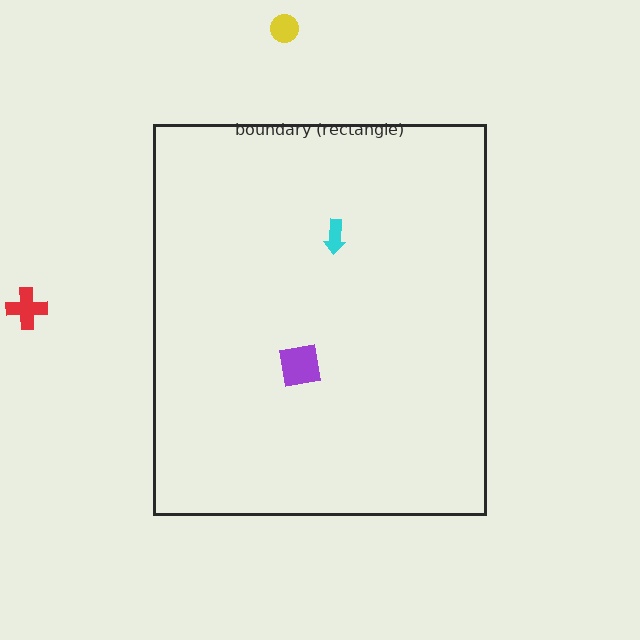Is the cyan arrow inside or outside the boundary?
Inside.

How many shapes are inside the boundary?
2 inside, 2 outside.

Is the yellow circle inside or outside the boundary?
Outside.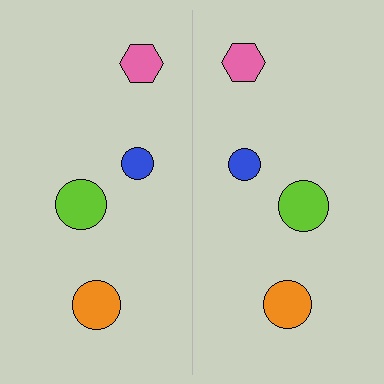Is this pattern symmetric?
Yes, this pattern has bilateral (reflection) symmetry.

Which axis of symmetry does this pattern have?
The pattern has a vertical axis of symmetry running through the center of the image.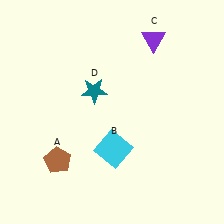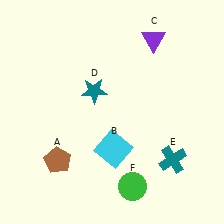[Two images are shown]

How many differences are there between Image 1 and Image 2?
There are 2 differences between the two images.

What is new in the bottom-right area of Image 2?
A teal cross (E) was added in the bottom-right area of Image 2.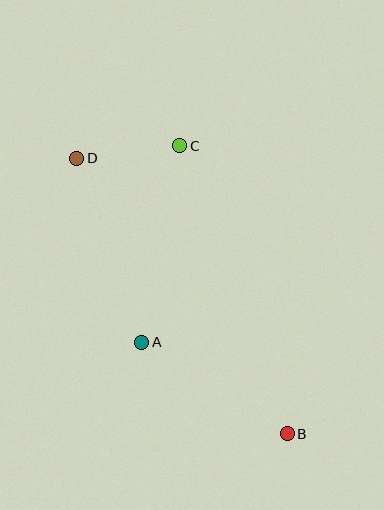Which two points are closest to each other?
Points C and D are closest to each other.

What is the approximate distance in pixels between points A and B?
The distance between A and B is approximately 172 pixels.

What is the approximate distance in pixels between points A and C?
The distance between A and C is approximately 200 pixels.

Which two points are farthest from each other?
Points B and D are farthest from each other.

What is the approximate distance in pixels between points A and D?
The distance between A and D is approximately 195 pixels.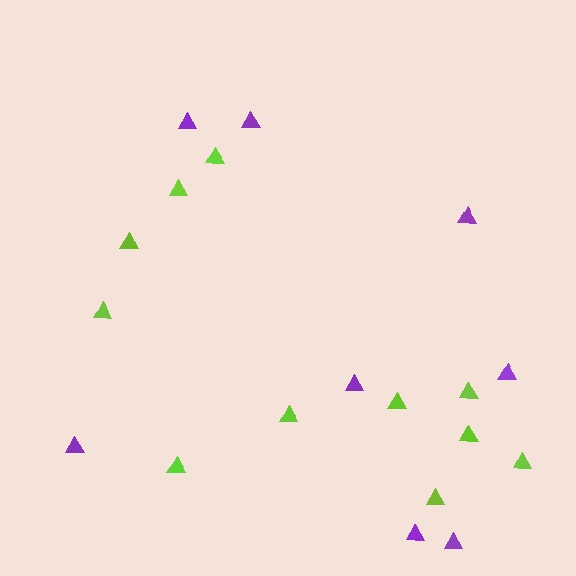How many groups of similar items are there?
There are 2 groups: one group of purple triangles (8) and one group of lime triangles (11).